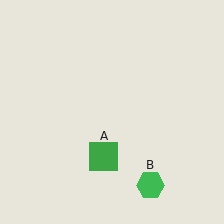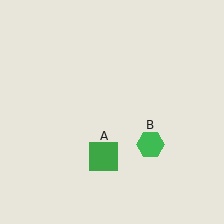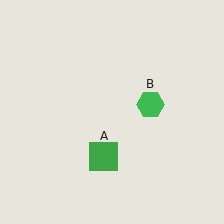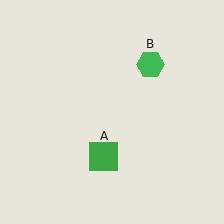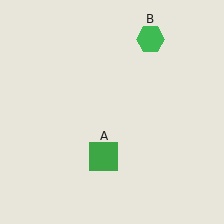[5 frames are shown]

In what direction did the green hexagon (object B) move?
The green hexagon (object B) moved up.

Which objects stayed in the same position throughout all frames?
Green square (object A) remained stationary.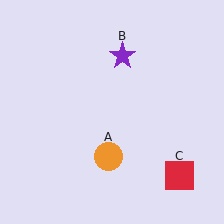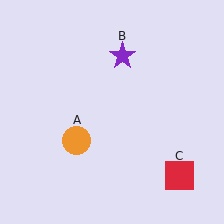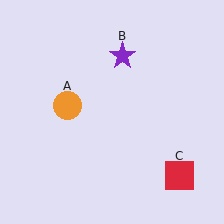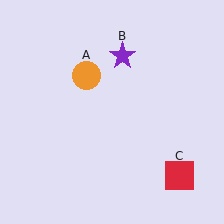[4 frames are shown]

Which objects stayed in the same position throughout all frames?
Purple star (object B) and red square (object C) remained stationary.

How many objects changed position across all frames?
1 object changed position: orange circle (object A).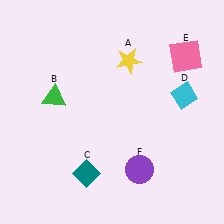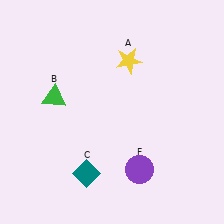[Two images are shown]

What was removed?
The pink square (E), the cyan diamond (D) were removed in Image 2.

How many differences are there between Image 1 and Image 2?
There are 2 differences between the two images.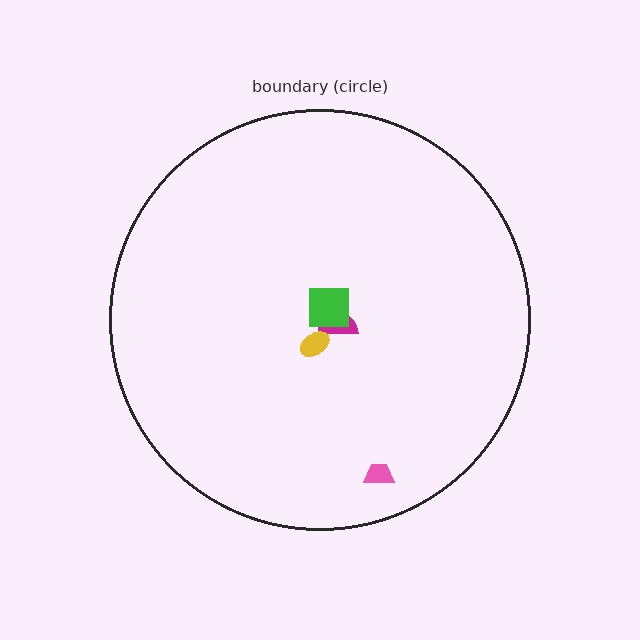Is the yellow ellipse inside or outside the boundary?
Inside.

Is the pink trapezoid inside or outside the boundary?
Inside.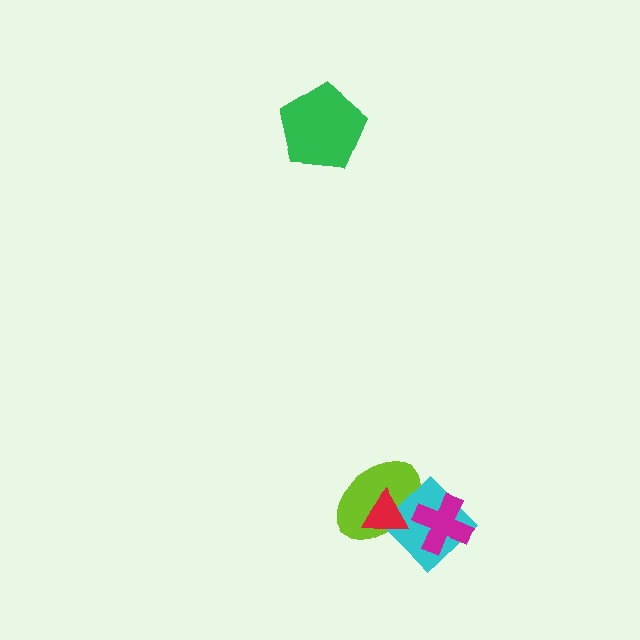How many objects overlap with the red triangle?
2 objects overlap with the red triangle.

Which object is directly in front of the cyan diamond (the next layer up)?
The magenta cross is directly in front of the cyan diamond.